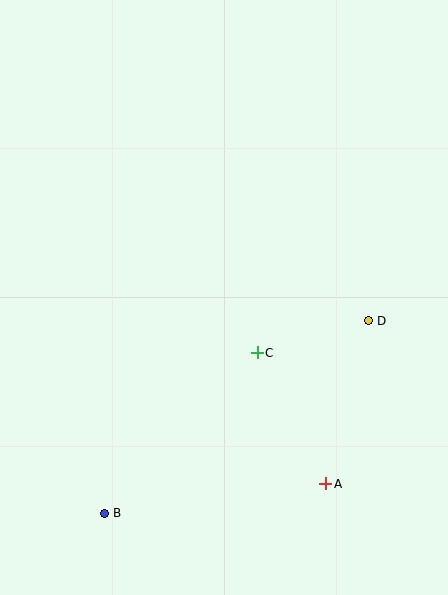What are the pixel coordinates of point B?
Point B is at (105, 513).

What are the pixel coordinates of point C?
Point C is at (257, 353).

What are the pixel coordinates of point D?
Point D is at (369, 321).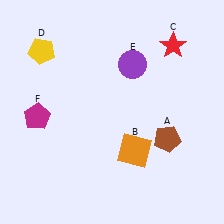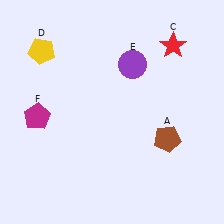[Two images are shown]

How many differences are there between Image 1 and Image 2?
There is 1 difference between the two images.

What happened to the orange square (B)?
The orange square (B) was removed in Image 2. It was in the bottom-right area of Image 1.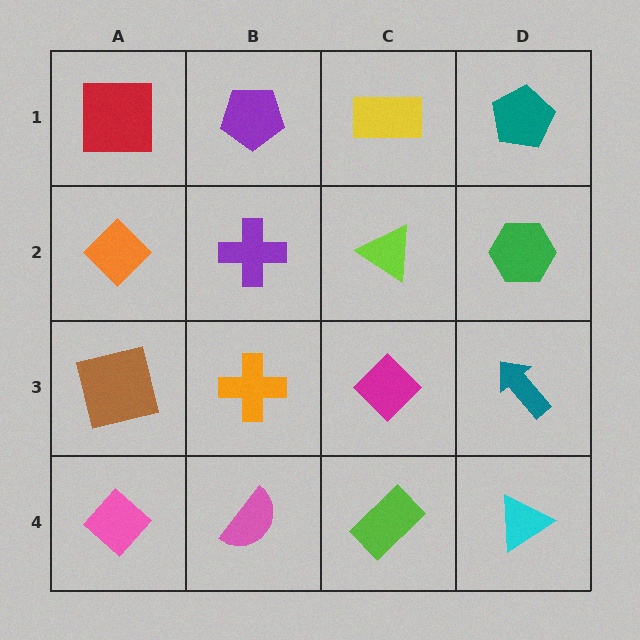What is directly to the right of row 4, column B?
A lime rectangle.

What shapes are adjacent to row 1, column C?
A lime triangle (row 2, column C), a purple pentagon (row 1, column B), a teal pentagon (row 1, column D).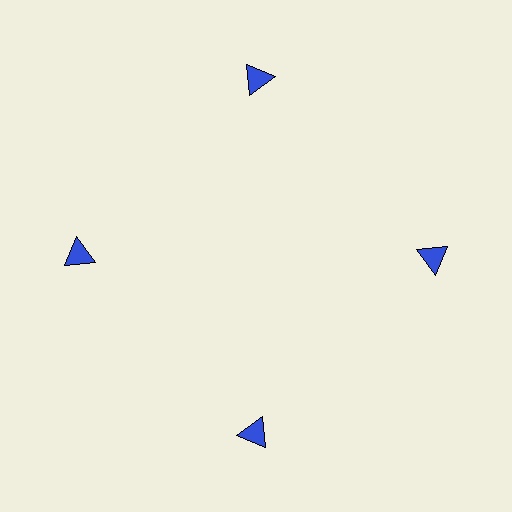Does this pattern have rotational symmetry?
Yes, this pattern has 4-fold rotational symmetry. It looks the same after rotating 90 degrees around the center.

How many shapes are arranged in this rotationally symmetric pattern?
There are 4 shapes, arranged in 4 groups of 1.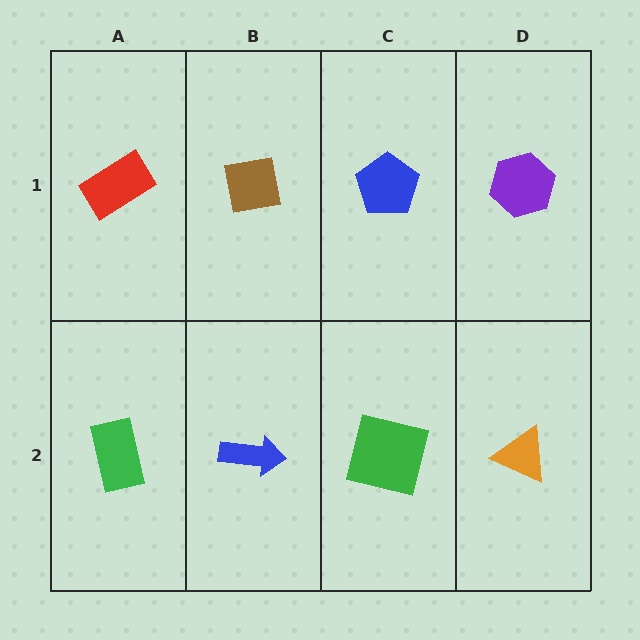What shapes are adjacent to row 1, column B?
A blue arrow (row 2, column B), a red rectangle (row 1, column A), a blue pentagon (row 1, column C).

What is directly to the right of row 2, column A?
A blue arrow.